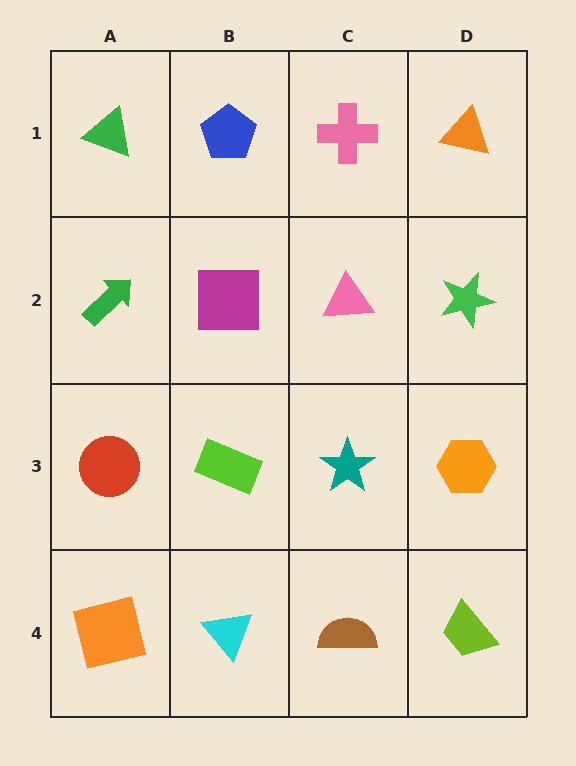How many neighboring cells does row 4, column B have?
3.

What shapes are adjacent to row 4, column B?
A lime rectangle (row 3, column B), an orange square (row 4, column A), a brown semicircle (row 4, column C).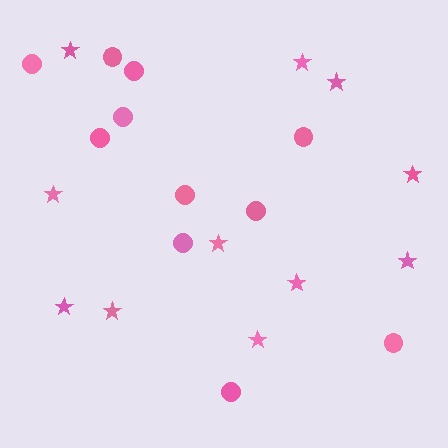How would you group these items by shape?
There are 2 groups: one group of circles (11) and one group of stars (11).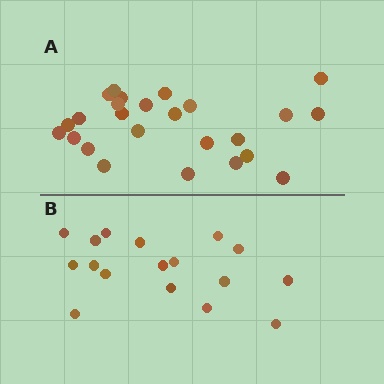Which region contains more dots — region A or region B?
Region A (the top region) has more dots.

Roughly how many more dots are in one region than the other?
Region A has roughly 8 or so more dots than region B.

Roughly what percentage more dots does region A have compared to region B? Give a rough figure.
About 45% more.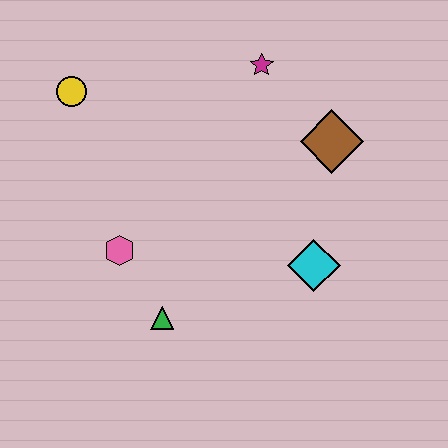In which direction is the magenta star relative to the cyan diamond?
The magenta star is above the cyan diamond.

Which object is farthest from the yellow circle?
The cyan diamond is farthest from the yellow circle.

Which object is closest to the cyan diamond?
The brown diamond is closest to the cyan diamond.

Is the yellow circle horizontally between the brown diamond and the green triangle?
No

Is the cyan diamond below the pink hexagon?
Yes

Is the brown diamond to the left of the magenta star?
No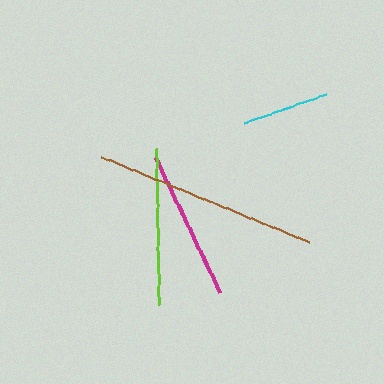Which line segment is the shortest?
The cyan line is the shortest at approximately 87 pixels.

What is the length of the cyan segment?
The cyan segment is approximately 87 pixels long.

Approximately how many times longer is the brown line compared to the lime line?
The brown line is approximately 1.4 times the length of the lime line.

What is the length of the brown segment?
The brown segment is approximately 225 pixels long.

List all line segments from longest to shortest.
From longest to shortest: brown, lime, magenta, cyan.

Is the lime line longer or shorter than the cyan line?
The lime line is longer than the cyan line.